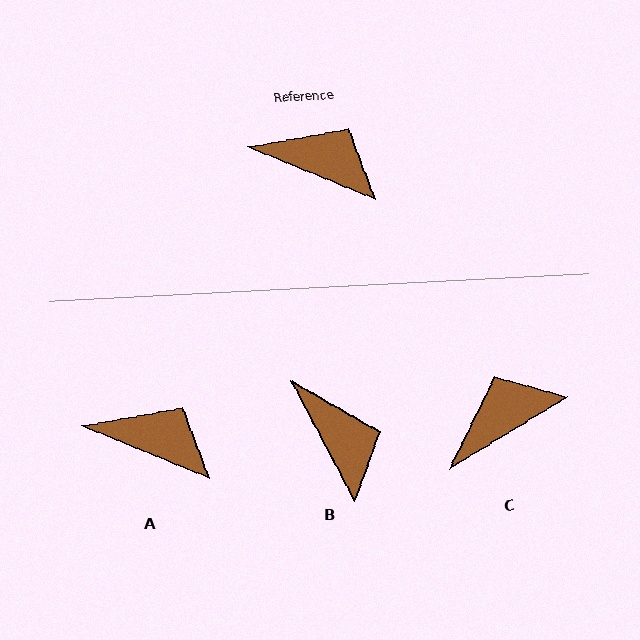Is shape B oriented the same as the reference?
No, it is off by about 40 degrees.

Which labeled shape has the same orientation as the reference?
A.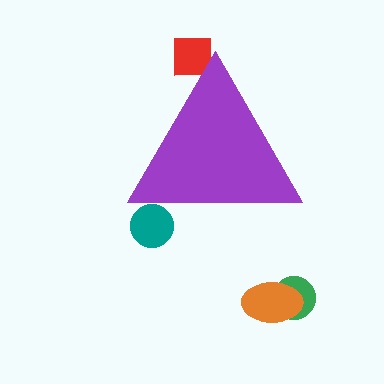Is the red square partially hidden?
Yes, the red square is partially hidden behind the purple triangle.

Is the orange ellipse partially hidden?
No, the orange ellipse is fully visible.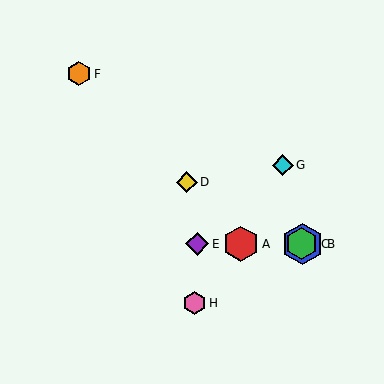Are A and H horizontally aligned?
No, A is at y≈244 and H is at y≈303.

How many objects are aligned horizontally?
4 objects (A, B, C, E) are aligned horizontally.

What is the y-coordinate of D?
Object D is at y≈182.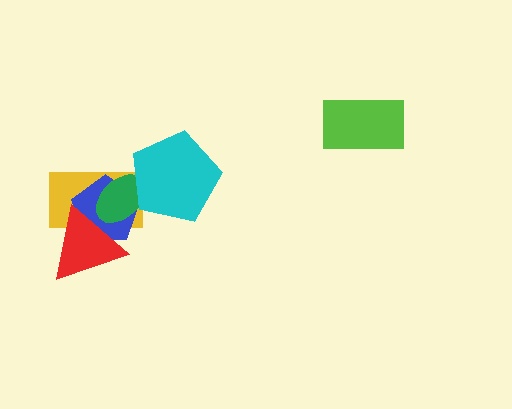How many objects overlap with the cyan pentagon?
2 objects overlap with the cyan pentagon.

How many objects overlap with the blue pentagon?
3 objects overlap with the blue pentagon.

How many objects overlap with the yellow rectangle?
4 objects overlap with the yellow rectangle.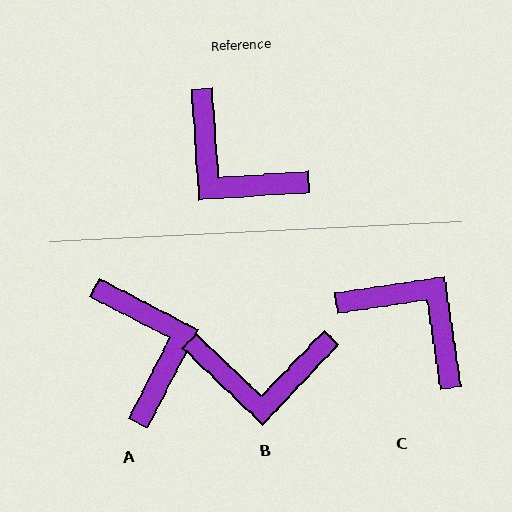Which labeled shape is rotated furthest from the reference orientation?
C, about 176 degrees away.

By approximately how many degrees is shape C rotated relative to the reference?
Approximately 176 degrees clockwise.